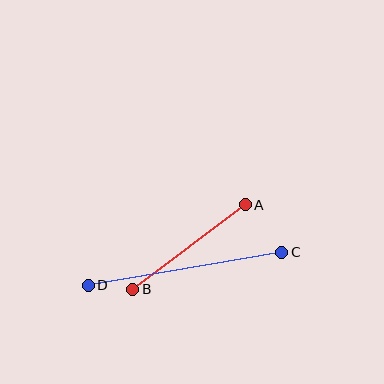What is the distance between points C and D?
The distance is approximately 197 pixels.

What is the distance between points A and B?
The distance is approximately 141 pixels.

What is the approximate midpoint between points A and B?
The midpoint is at approximately (189, 247) pixels.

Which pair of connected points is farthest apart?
Points C and D are farthest apart.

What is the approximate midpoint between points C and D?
The midpoint is at approximately (185, 269) pixels.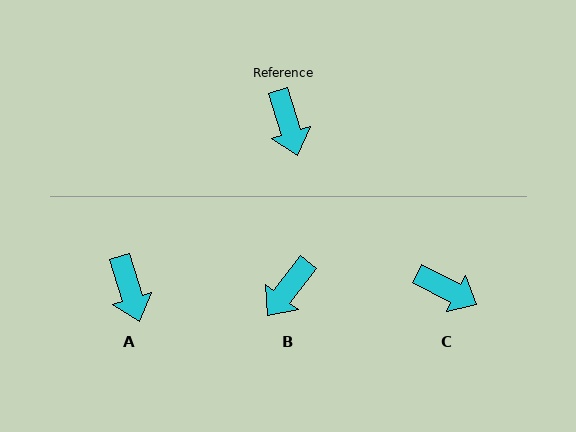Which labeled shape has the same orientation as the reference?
A.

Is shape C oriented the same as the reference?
No, it is off by about 45 degrees.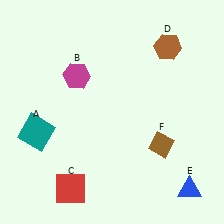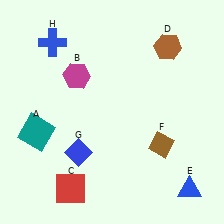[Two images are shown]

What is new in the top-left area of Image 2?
A blue cross (H) was added in the top-left area of Image 2.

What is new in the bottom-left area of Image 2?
A blue diamond (G) was added in the bottom-left area of Image 2.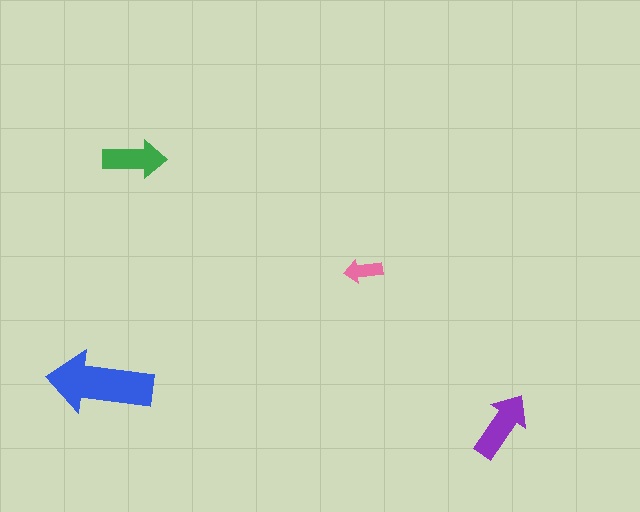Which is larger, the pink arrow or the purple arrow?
The purple one.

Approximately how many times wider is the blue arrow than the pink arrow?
About 2.5 times wider.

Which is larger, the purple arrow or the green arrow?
The purple one.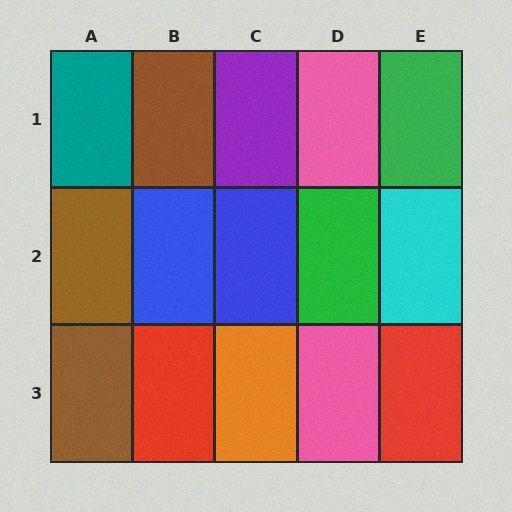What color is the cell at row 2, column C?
Blue.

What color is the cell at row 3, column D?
Pink.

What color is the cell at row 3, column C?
Orange.